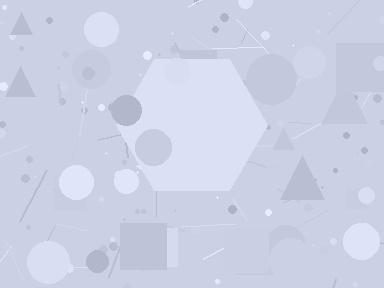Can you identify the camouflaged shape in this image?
The camouflaged shape is a hexagon.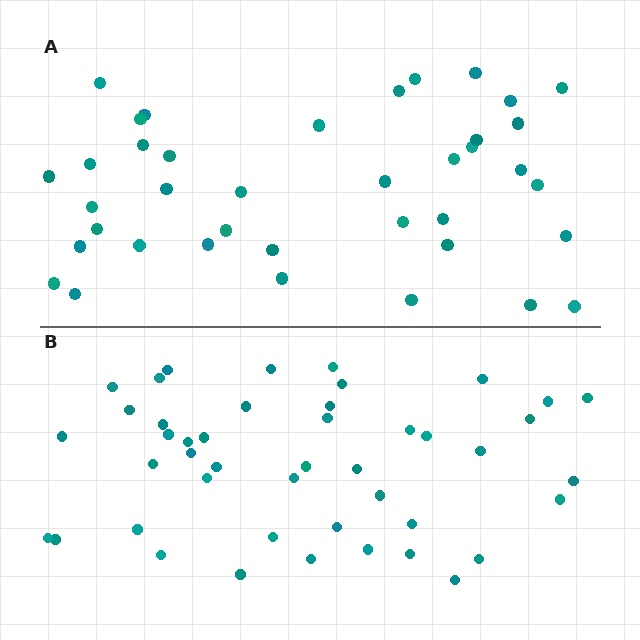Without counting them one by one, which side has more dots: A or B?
Region B (the bottom region) has more dots.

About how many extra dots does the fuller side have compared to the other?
Region B has about 6 more dots than region A.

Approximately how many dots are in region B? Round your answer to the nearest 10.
About 40 dots. (The exact count is 45, which rounds to 40.)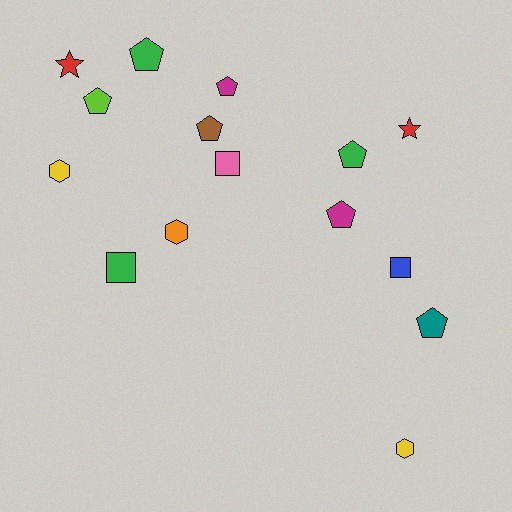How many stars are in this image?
There are 2 stars.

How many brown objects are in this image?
There is 1 brown object.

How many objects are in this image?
There are 15 objects.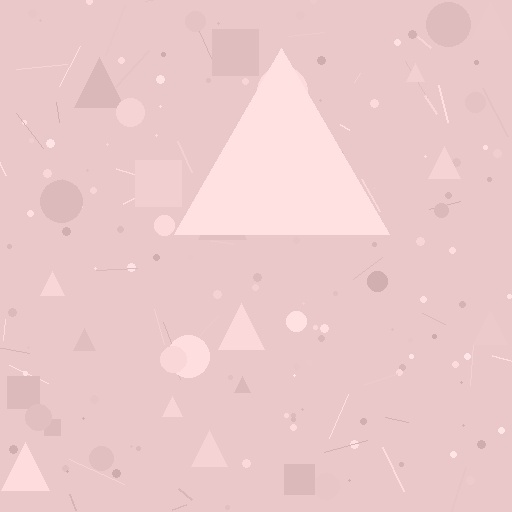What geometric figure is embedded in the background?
A triangle is embedded in the background.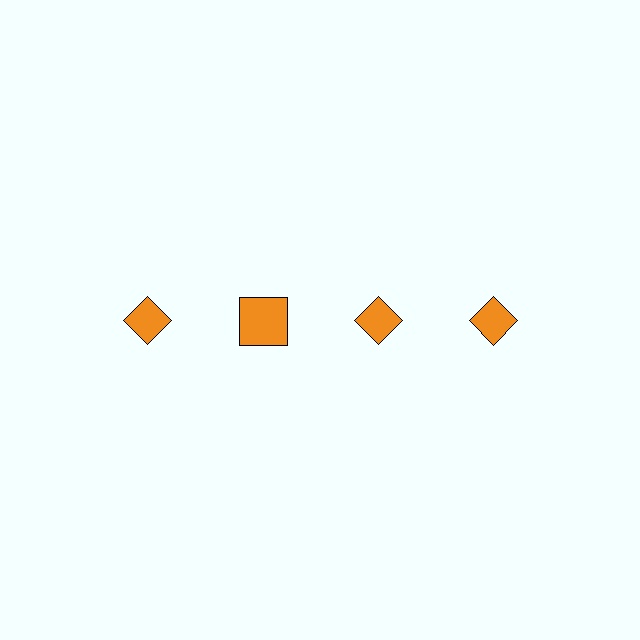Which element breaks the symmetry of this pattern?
The orange square in the top row, second from left column breaks the symmetry. All other shapes are orange diamonds.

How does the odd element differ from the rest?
It has a different shape: square instead of diamond.